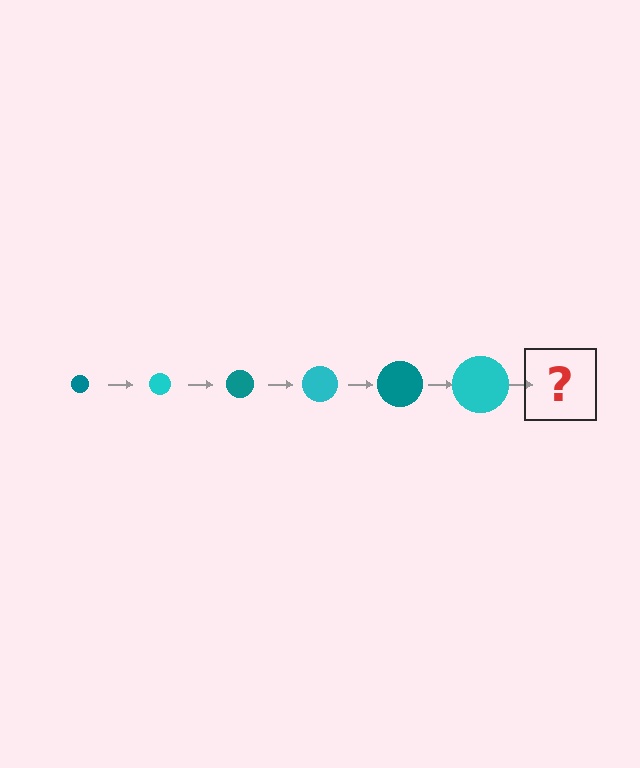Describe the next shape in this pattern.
It should be a teal circle, larger than the previous one.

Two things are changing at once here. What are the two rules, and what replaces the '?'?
The two rules are that the circle grows larger each step and the color cycles through teal and cyan. The '?' should be a teal circle, larger than the previous one.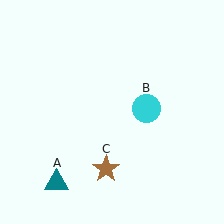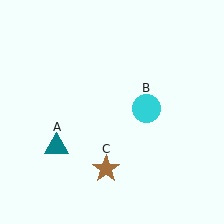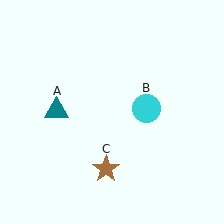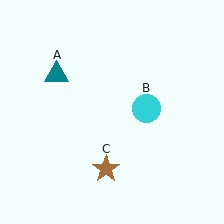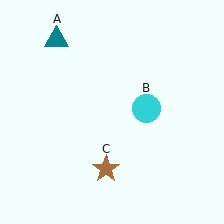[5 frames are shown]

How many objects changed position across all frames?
1 object changed position: teal triangle (object A).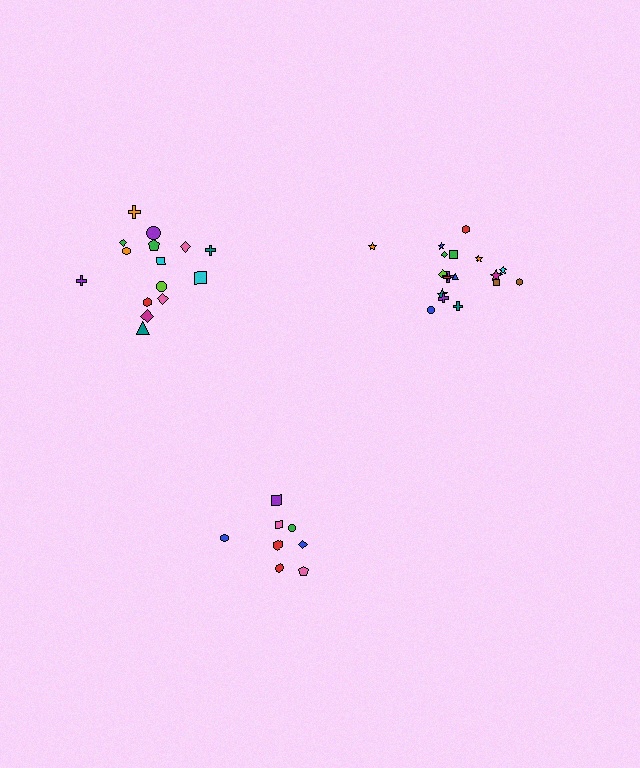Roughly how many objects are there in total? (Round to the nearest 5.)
Roughly 40 objects in total.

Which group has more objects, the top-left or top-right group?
The top-right group.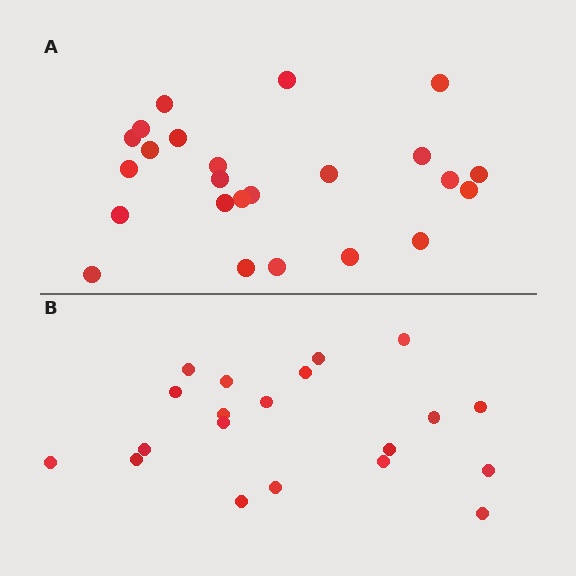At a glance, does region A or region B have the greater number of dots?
Region A (the top region) has more dots.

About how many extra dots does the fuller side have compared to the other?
Region A has about 4 more dots than region B.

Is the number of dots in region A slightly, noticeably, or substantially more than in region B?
Region A has only slightly more — the two regions are fairly close. The ratio is roughly 1.2 to 1.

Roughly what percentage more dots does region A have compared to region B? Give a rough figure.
About 20% more.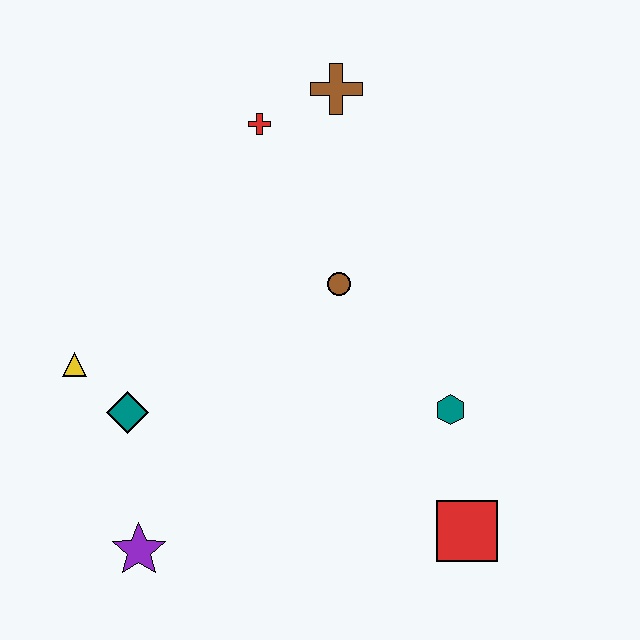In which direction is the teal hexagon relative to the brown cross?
The teal hexagon is below the brown cross.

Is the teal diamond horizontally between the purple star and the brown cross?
No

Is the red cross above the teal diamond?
Yes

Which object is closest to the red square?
The teal hexagon is closest to the red square.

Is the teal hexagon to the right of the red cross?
Yes